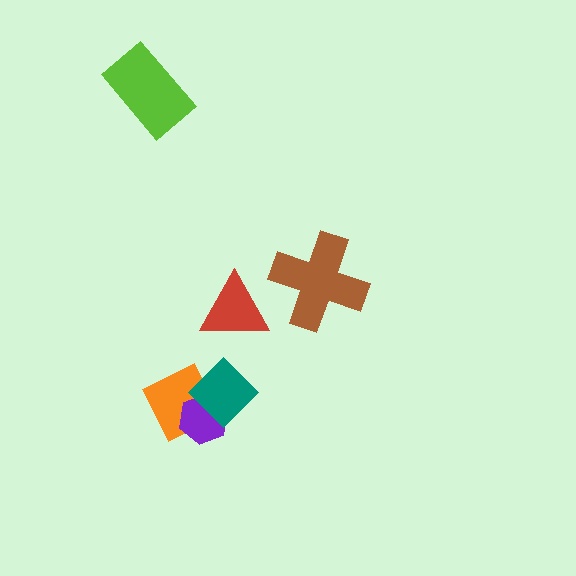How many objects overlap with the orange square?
2 objects overlap with the orange square.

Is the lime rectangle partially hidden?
No, no other shape covers it.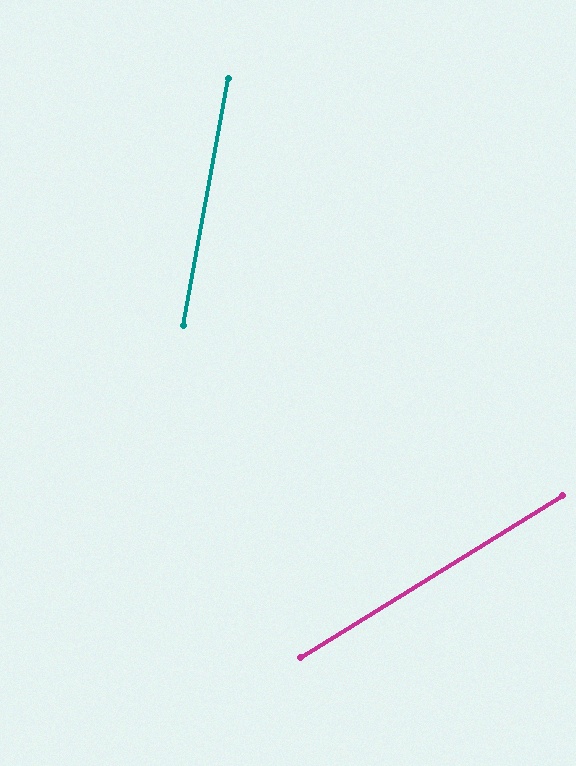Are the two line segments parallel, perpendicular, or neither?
Neither parallel nor perpendicular — they differ by about 48°.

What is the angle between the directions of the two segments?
Approximately 48 degrees.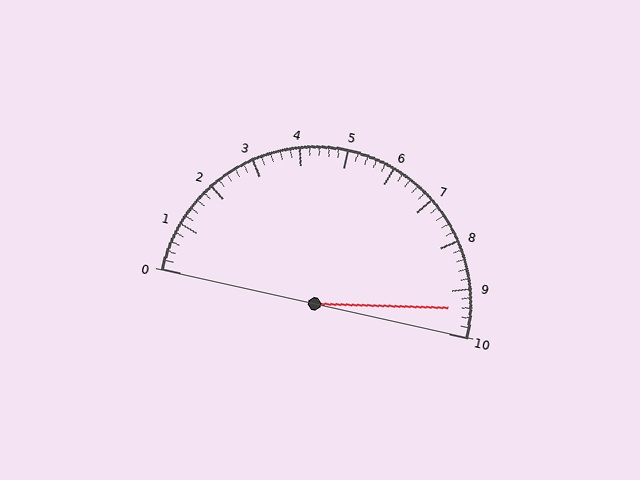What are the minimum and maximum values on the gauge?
The gauge ranges from 0 to 10.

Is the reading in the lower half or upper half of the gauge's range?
The reading is in the upper half of the range (0 to 10).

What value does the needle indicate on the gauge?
The needle indicates approximately 9.4.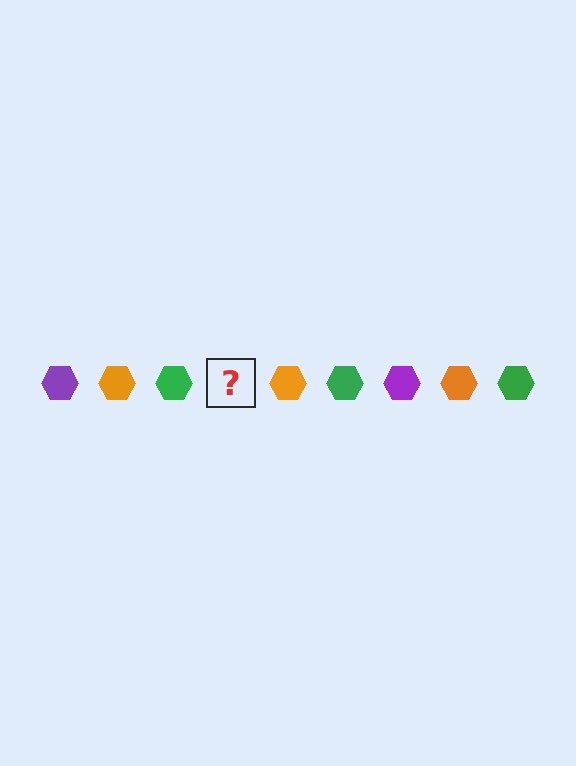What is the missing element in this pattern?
The missing element is a purple hexagon.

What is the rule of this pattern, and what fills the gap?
The rule is that the pattern cycles through purple, orange, green hexagons. The gap should be filled with a purple hexagon.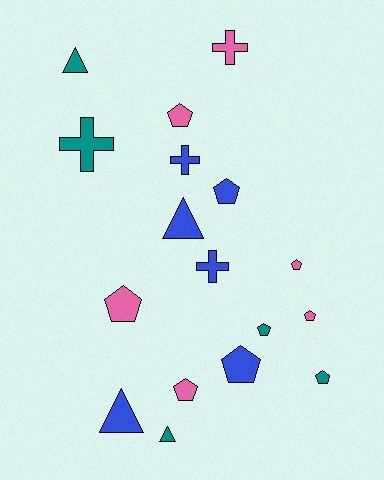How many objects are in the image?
There are 17 objects.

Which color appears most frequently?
Blue, with 6 objects.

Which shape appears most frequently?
Pentagon, with 9 objects.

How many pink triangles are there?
There are no pink triangles.